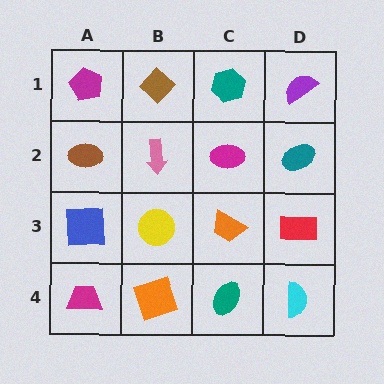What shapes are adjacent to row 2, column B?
A brown diamond (row 1, column B), a yellow circle (row 3, column B), a brown ellipse (row 2, column A), a magenta ellipse (row 2, column C).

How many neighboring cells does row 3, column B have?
4.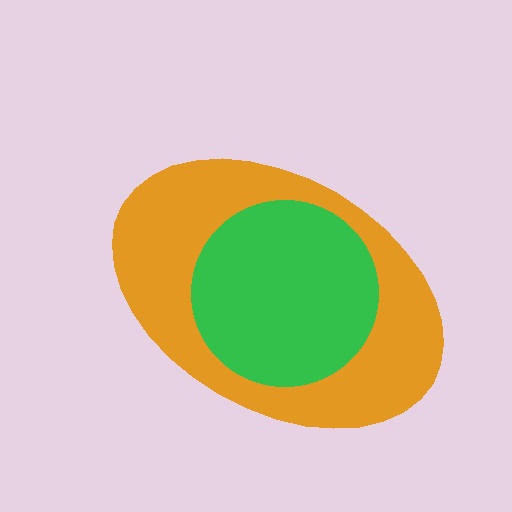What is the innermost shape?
The green circle.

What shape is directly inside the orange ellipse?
The green circle.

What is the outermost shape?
The orange ellipse.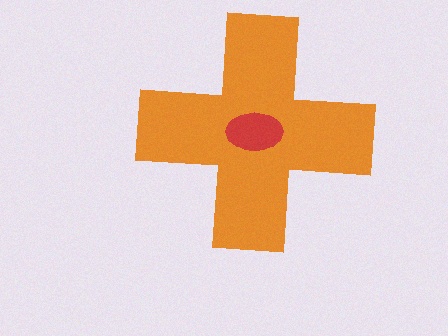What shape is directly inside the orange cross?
The red ellipse.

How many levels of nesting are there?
2.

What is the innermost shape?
The red ellipse.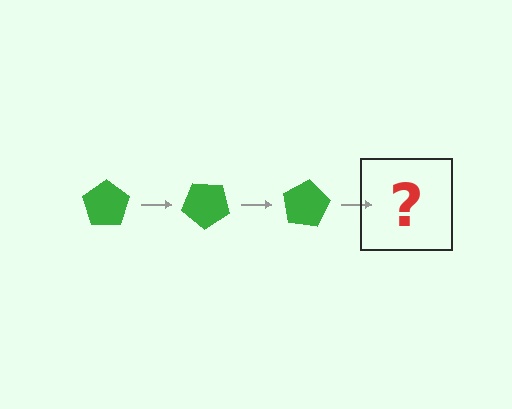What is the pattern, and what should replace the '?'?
The pattern is that the pentagon rotates 40 degrees each step. The '?' should be a green pentagon rotated 120 degrees.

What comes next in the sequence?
The next element should be a green pentagon rotated 120 degrees.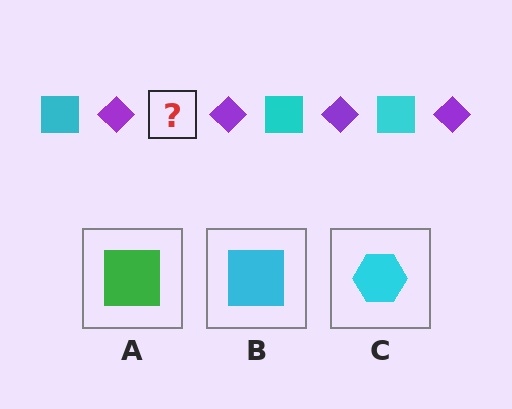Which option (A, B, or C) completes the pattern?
B.